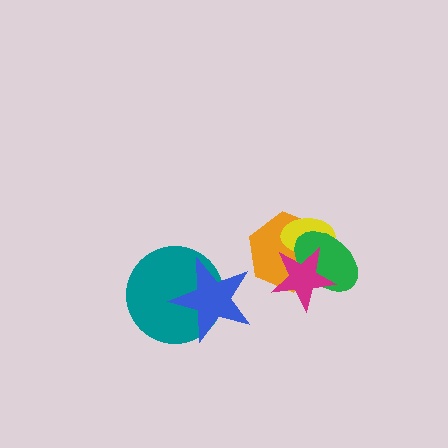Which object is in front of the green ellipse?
The magenta star is in front of the green ellipse.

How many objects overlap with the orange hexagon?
3 objects overlap with the orange hexagon.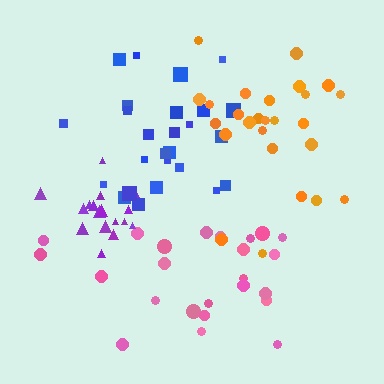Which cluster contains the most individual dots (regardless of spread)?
Blue (26).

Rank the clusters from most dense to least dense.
purple, blue, orange, pink.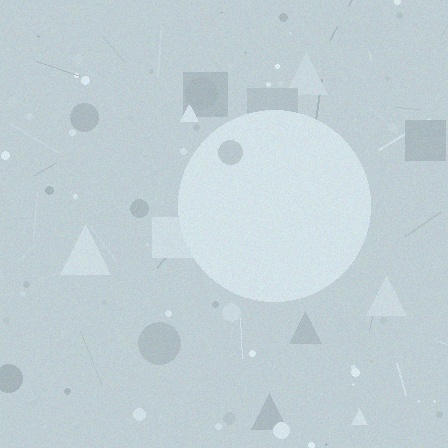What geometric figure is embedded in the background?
A circle is embedded in the background.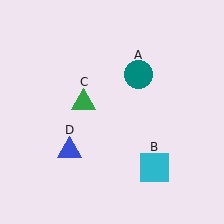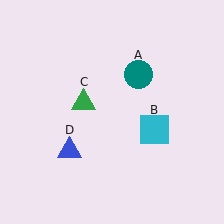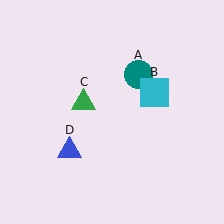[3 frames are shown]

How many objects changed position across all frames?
1 object changed position: cyan square (object B).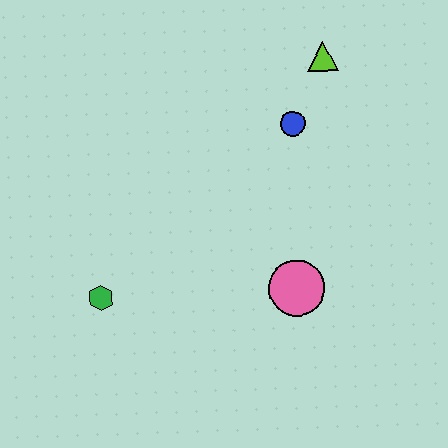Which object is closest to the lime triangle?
The blue circle is closest to the lime triangle.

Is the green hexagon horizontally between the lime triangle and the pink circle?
No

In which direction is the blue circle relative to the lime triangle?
The blue circle is below the lime triangle.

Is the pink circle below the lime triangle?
Yes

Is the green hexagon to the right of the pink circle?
No